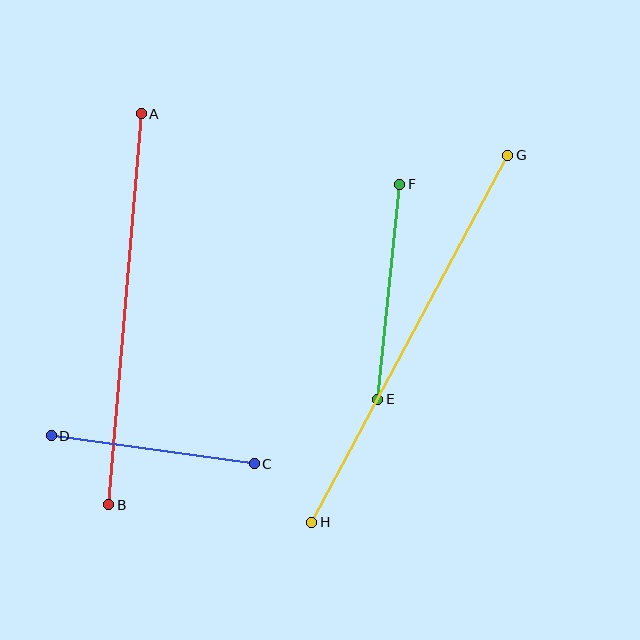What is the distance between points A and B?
The distance is approximately 392 pixels.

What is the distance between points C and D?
The distance is approximately 205 pixels.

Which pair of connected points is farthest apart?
Points G and H are farthest apart.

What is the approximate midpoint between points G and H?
The midpoint is at approximately (410, 339) pixels.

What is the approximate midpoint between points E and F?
The midpoint is at approximately (389, 292) pixels.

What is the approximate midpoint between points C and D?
The midpoint is at approximately (153, 450) pixels.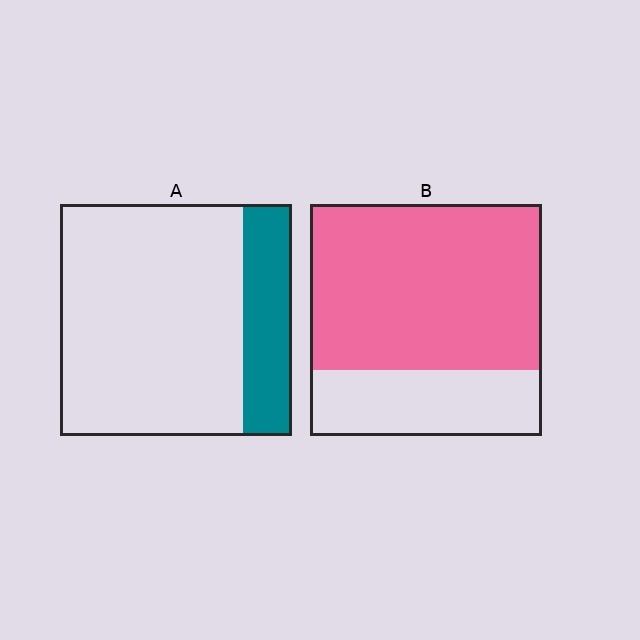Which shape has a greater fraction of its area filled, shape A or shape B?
Shape B.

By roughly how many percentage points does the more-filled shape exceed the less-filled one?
By roughly 50 percentage points (B over A).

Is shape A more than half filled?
No.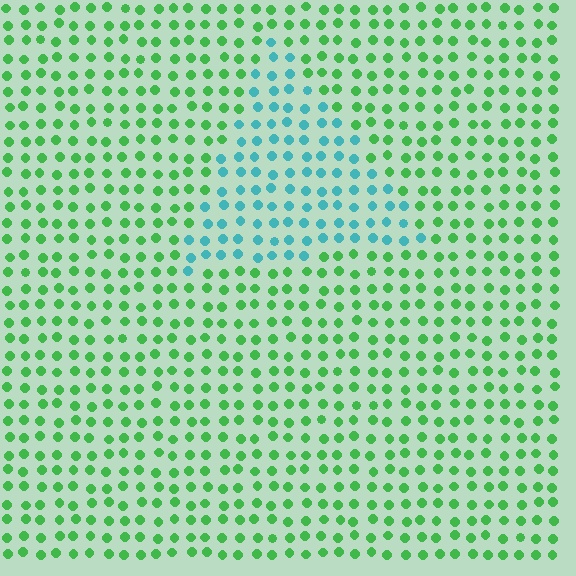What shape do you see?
I see a triangle.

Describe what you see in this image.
The image is filled with small green elements in a uniform arrangement. A triangle-shaped region is visible where the elements are tinted to a slightly different hue, forming a subtle color boundary.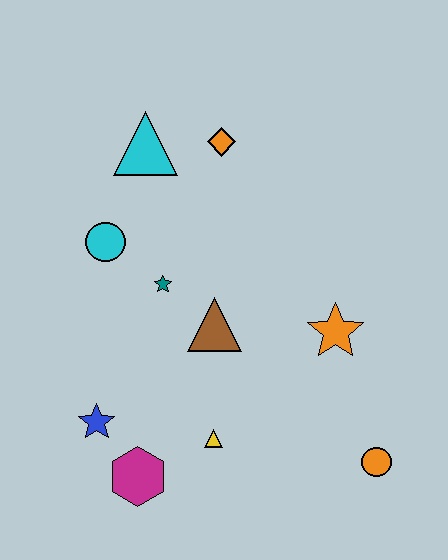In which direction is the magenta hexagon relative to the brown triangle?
The magenta hexagon is below the brown triangle.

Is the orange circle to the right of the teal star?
Yes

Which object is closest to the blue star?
The magenta hexagon is closest to the blue star.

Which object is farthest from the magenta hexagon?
The orange diamond is farthest from the magenta hexagon.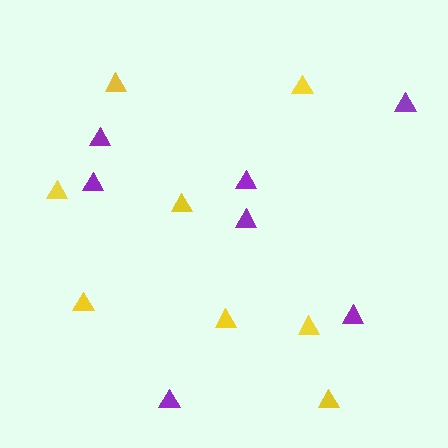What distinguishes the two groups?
There are 2 groups: one group of purple triangles (7) and one group of yellow triangles (8).